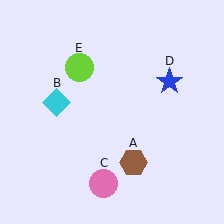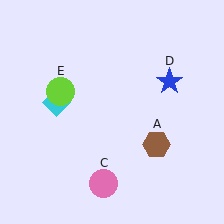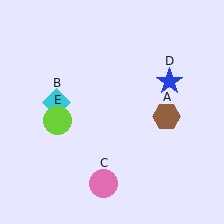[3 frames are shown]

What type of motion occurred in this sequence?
The brown hexagon (object A), lime circle (object E) rotated counterclockwise around the center of the scene.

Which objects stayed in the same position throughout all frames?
Cyan diamond (object B) and pink circle (object C) and blue star (object D) remained stationary.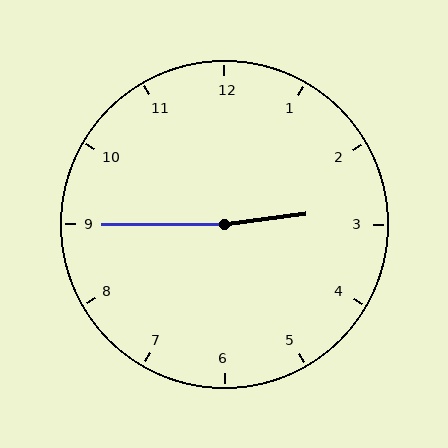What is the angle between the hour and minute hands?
Approximately 172 degrees.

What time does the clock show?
2:45.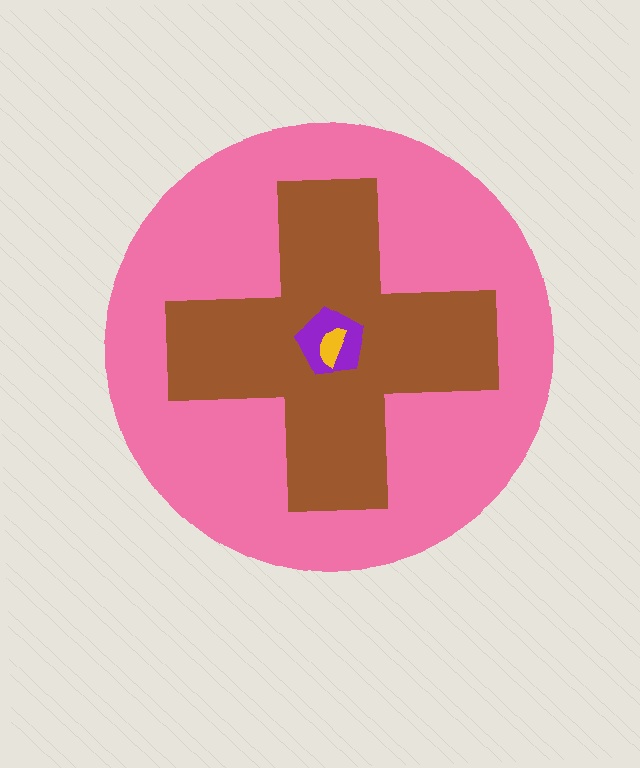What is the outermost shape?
The pink circle.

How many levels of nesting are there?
4.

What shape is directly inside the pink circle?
The brown cross.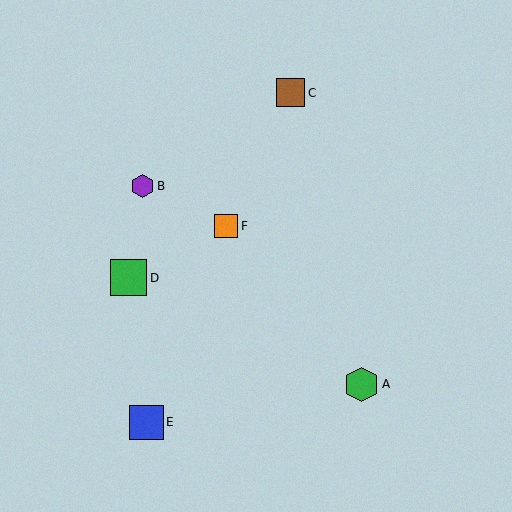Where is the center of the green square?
The center of the green square is at (128, 278).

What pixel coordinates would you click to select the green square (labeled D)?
Click at (128, 278) to select the green square D.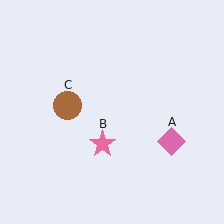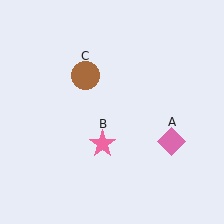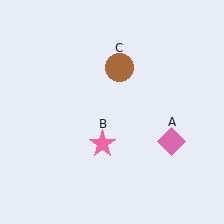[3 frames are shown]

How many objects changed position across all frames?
1 object changed position: brown circle (object C).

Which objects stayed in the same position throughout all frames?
Pink diamond (object A) and pink star (object B) remained stationary.